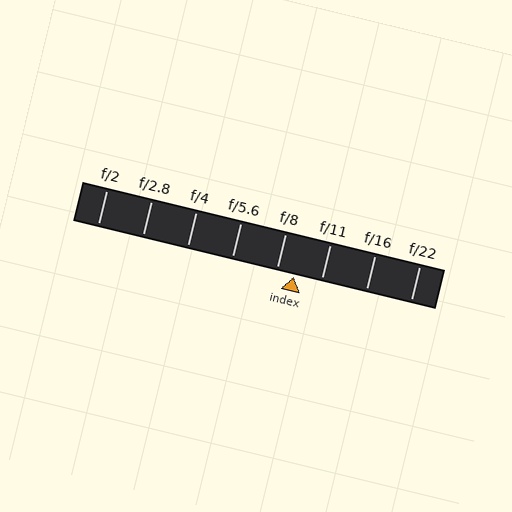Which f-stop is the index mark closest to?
The index mark is closest to f/8.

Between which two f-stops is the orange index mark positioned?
The index mark is between f/8 and f/11.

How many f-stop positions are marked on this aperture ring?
There are 8 f-stop positions marked.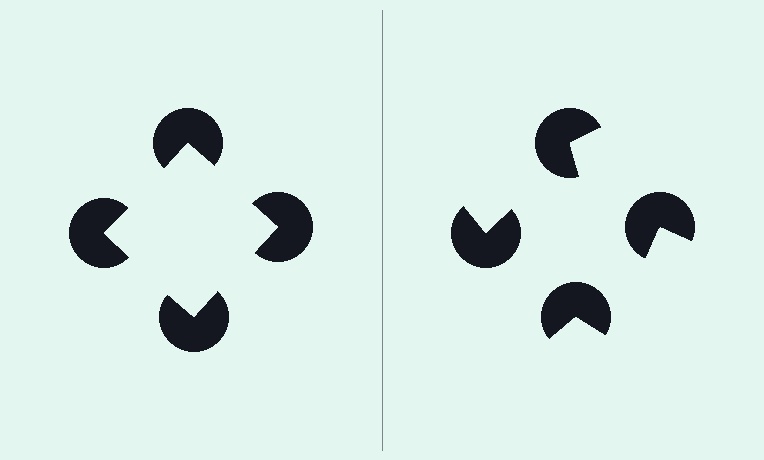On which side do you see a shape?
An illusory square appears on the left side. On the right side the wedge cuts are rotated, so no coherent shape forms.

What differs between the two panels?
The pac-man discs are positioned identically on both sides; only the wedge orientations differ. On the left they align to a square; on the right they are misaligned.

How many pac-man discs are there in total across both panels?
8 — 4 on each side.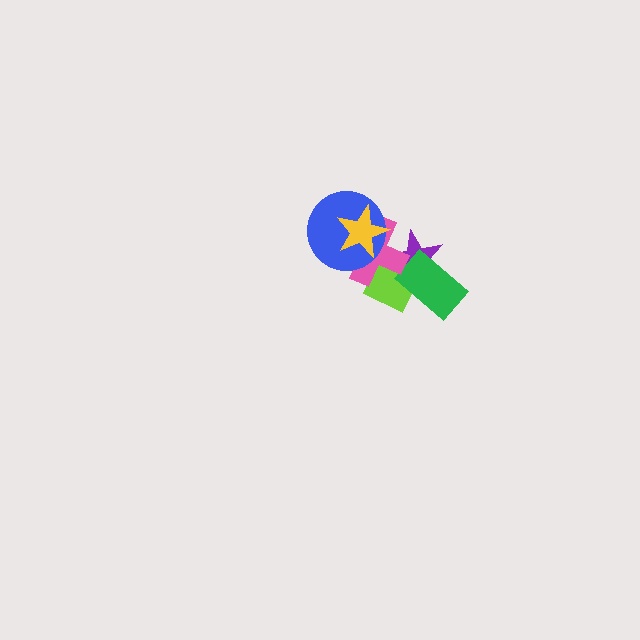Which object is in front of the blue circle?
The yellow star is in front of the blue circle.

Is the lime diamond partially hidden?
Yes, it is partially covered by another shape.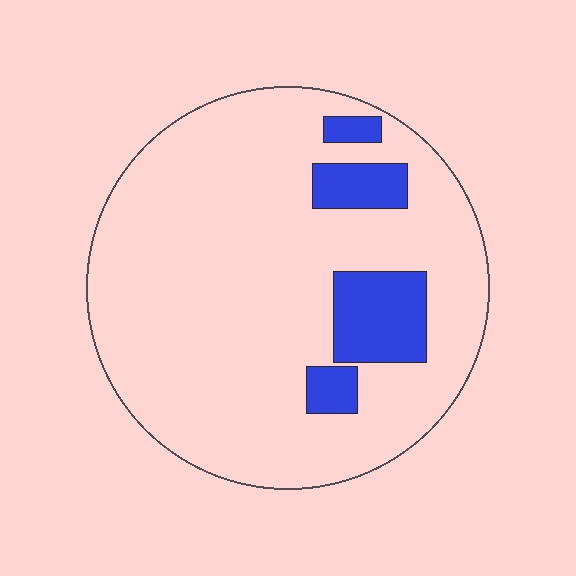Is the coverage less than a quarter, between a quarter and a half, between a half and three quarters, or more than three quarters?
Less than a quarter.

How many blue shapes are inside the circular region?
4.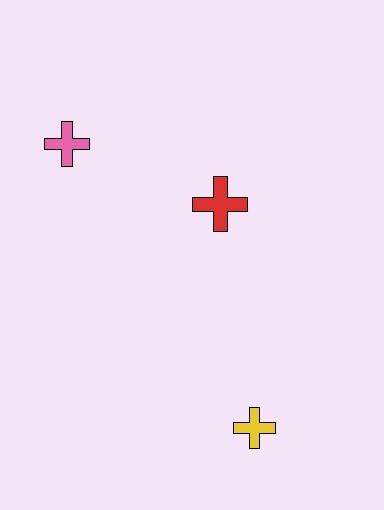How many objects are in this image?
There are 3 objects.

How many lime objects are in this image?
There are no lime objects.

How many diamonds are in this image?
There are no diamonds.